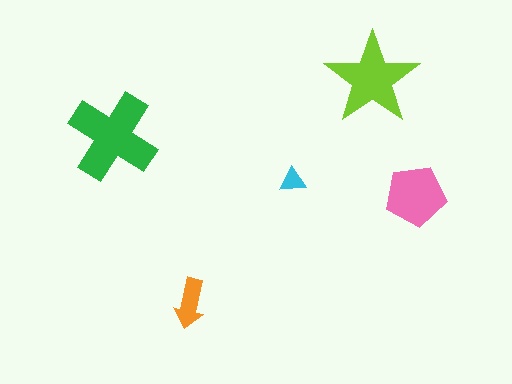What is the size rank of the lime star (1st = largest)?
2nd.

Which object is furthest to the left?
The green cross is leftmost.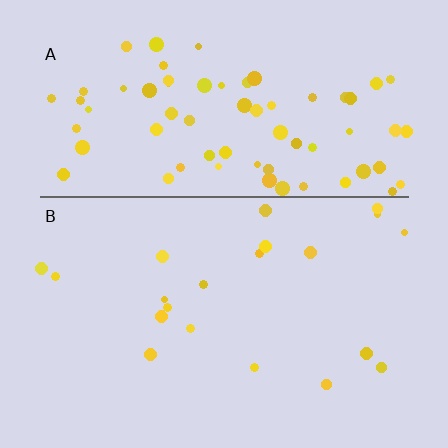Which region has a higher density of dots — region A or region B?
A (the top).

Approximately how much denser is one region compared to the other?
Approximately 3.5× — region A over region B.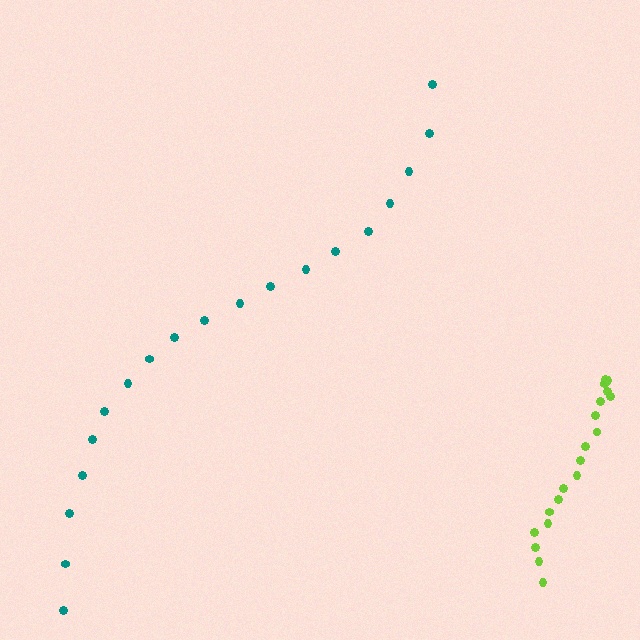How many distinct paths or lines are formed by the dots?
There are 2 distinct paths.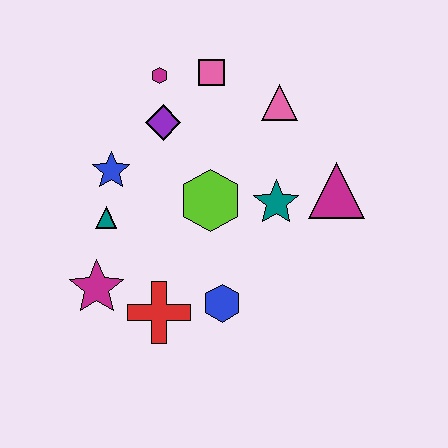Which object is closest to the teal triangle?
The blue star is closest to the teal triangle.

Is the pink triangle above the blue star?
Yes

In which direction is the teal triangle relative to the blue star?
The teal triangle is below the blue star.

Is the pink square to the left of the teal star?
Yes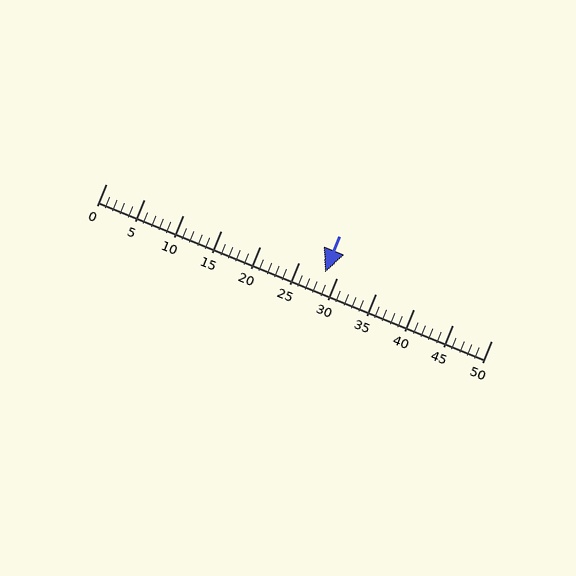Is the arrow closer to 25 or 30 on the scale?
The arrow is closer to 30.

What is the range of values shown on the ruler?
The ruler shows values from 0 to 50.